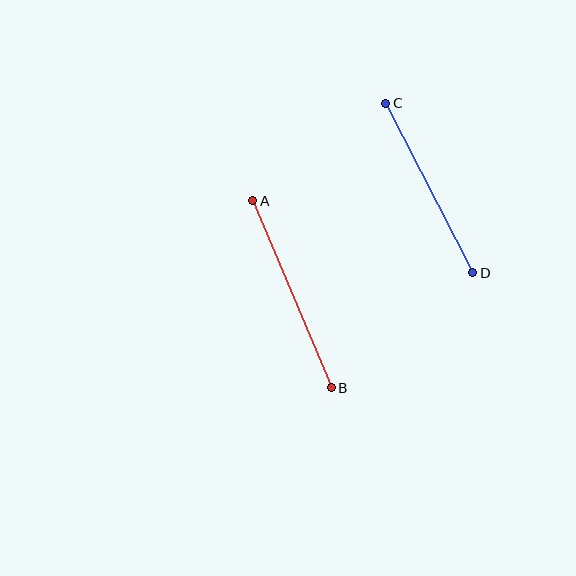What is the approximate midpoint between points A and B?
The midpoint is at approximately (292, 294) pixels.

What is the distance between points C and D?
The distance is approximately 190 pixels.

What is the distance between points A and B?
The distance is approximately 203 pixels.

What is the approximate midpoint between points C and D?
The midpoint is at approximately (429, 188) pixels.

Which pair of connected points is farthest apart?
Points A and B are farthest apart.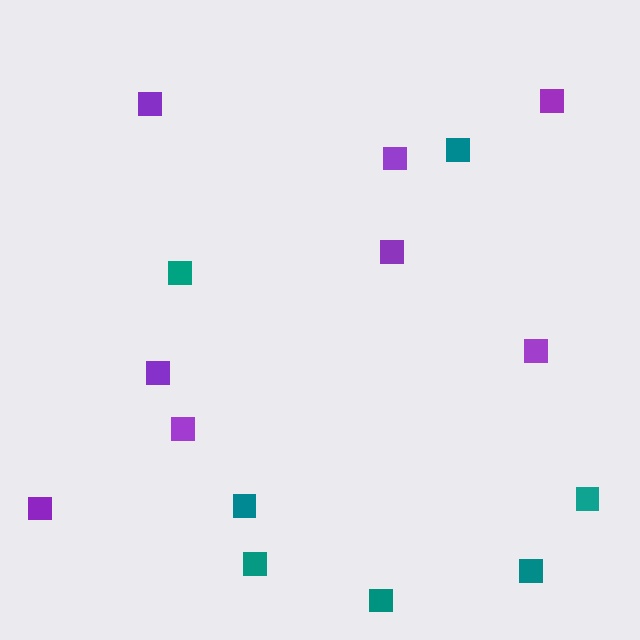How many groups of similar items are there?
There are 2 groups: one group of teal squares (7) and one group of purple squares (8).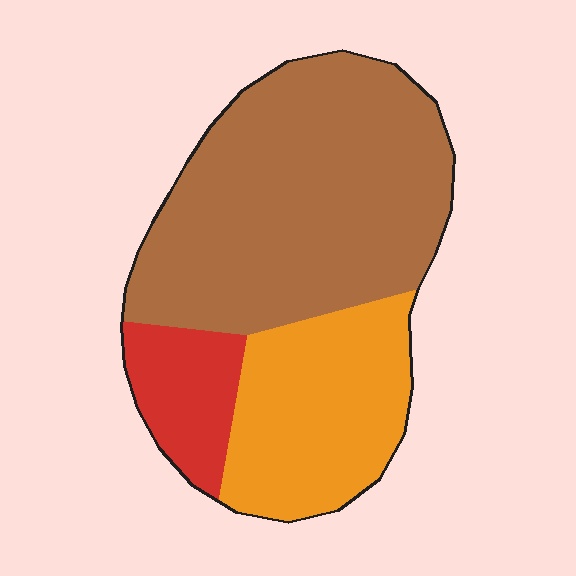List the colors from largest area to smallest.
From largest to smallest: brown, orange, red.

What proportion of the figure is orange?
Orange covers around 30% of the figure.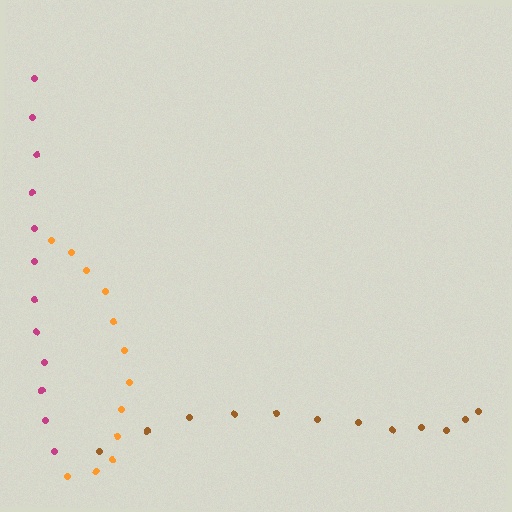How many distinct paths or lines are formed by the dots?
There are 3 distinct paths.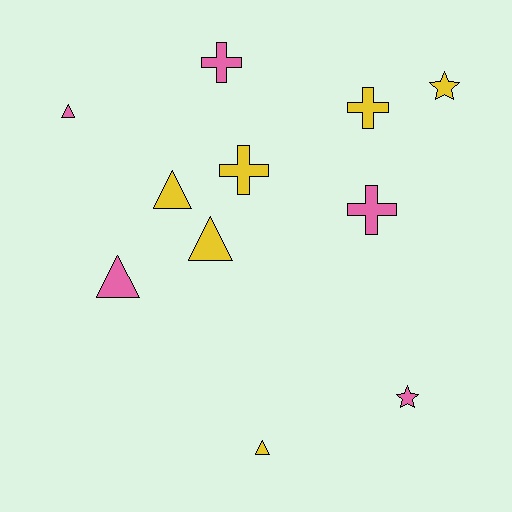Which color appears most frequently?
Yellow, with 6 objects.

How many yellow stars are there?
There is 1 yellow star.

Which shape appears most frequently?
Triangle, with 5 objects.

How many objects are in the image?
There are 11 objects.